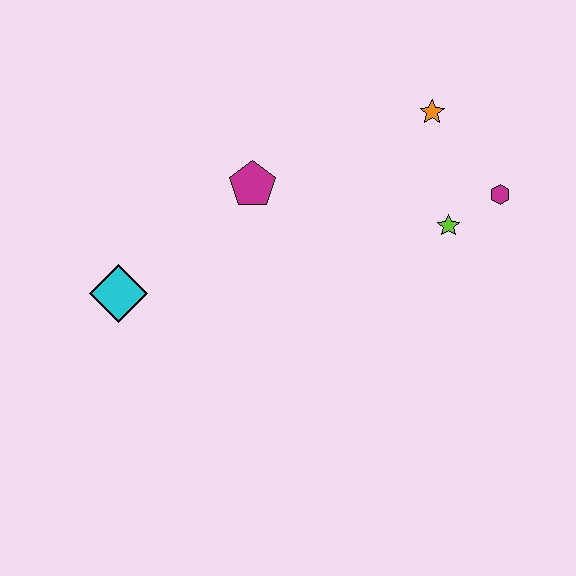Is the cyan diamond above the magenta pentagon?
No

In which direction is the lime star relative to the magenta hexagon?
The lime star is to the left of the magenta hexagon.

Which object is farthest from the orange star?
The cyan diamond is farthest from the orange star.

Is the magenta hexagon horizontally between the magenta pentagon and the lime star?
No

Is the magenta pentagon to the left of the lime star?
Yes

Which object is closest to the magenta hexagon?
The lime star is closest to the magenta hexagon.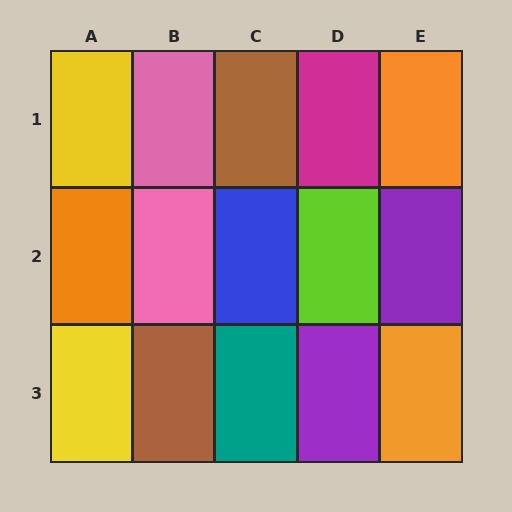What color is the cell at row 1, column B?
Pink.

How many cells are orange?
3 cells are orange.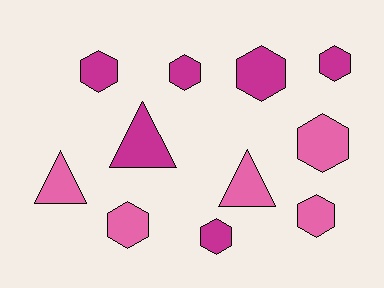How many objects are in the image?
There are 11 objects.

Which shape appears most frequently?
Hexagon, with 8 objects.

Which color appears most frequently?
Magenta, with 6 objects.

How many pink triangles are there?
There are 2 pink triangles.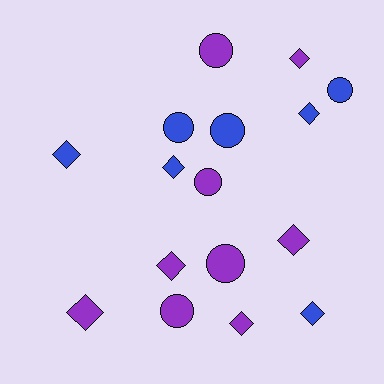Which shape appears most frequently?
Diamond, with 9 objects.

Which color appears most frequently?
Purple, with 9 objects.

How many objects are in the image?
There are 16 objects.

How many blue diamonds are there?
There are 4 blue diamonds.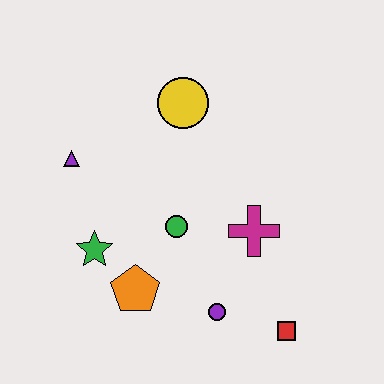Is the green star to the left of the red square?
Yes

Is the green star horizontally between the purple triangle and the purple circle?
Yes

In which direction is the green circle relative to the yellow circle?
The green circle is below the yellow circle.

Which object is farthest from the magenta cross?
The purple triangle is farthest from the magenta cross.